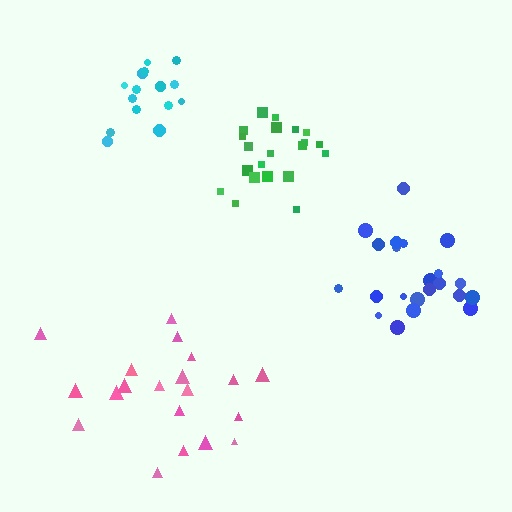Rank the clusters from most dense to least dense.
green, cyan, blue, pink.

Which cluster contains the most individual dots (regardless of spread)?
Blue (22).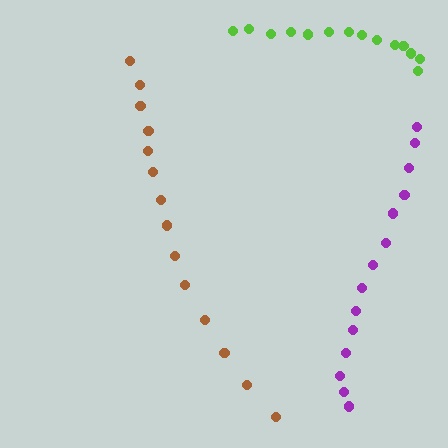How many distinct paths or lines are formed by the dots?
There are 3 distinct paths.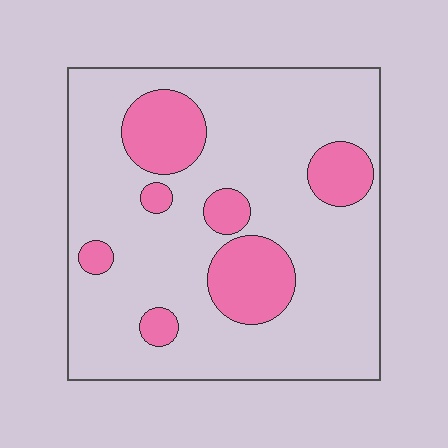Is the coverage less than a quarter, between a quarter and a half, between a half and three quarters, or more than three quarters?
Less than a quarter.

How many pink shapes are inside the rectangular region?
7.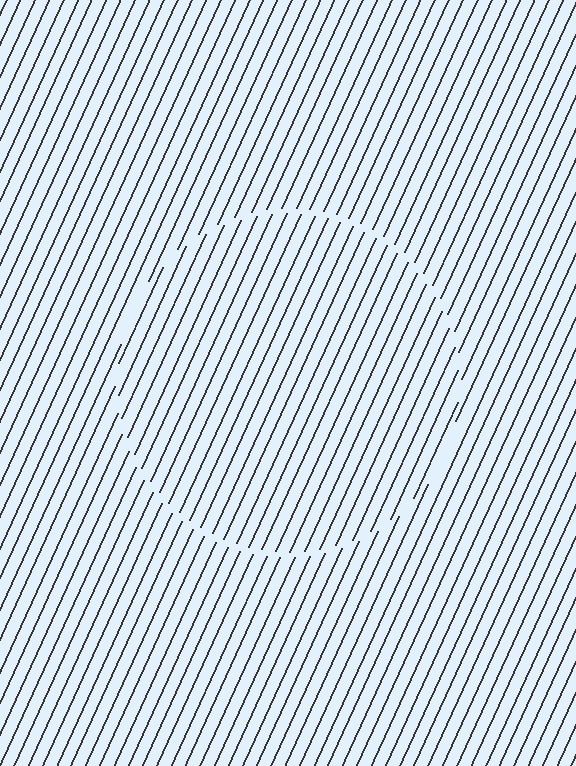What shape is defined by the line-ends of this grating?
An illusory circle. The interior of the shape contains the same grating, shifted by half a period — the contour is defined by the phase discontinuity where line-ends from the inner and outer gratings abut.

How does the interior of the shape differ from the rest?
The interior of the shape contains the same grating, shifted by half a period — the contour is defined by the phase discontinuity where line-ends from the inner and outer gratings abut.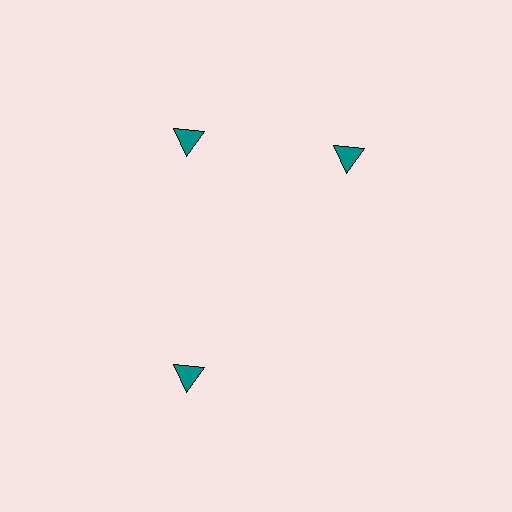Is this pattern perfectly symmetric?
No. The 3 teal triangles are arranged in a ring, but one element near the 3 o'clock position is rotated out of alignment along the ring, breaking the 3-fold rotational symmetry.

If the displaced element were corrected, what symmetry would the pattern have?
It would have 3-fold rotational symmetry — the pattern would map onto itself every 120 degrees.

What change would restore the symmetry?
The symmetry would be restored by rotating it back into even spacing with its neighbors so that all 3 triangles sit at equal angles and equal distance from the center.